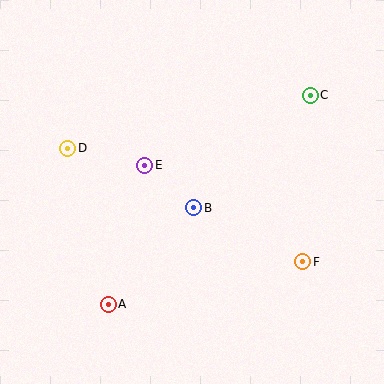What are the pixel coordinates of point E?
Point E is at (145, 165).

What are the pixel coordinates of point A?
Point A is at (108, 304).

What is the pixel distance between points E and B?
The distance between E and B is 65 pixels.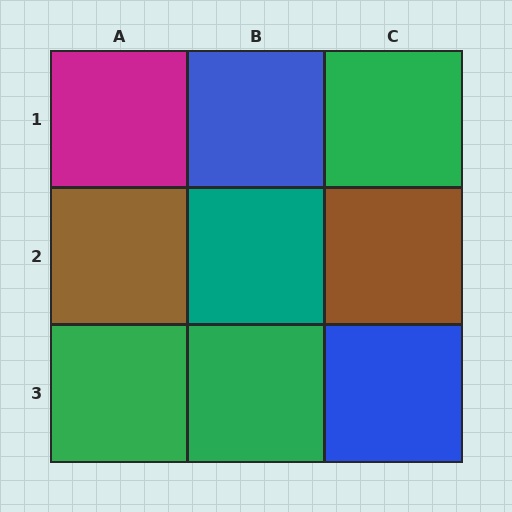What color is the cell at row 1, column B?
Blue.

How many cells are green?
3 cells are green.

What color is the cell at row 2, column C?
Brown.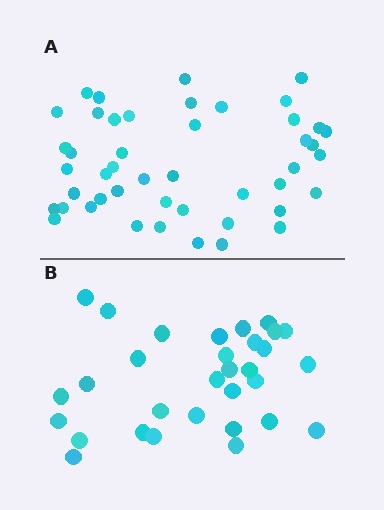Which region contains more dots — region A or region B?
Region A (the top region) has more dots.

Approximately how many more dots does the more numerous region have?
Region A has approximately 15 more dots than region B.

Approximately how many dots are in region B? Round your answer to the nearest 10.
About 30 dots. (The exact count is 31, which rounds to 30.)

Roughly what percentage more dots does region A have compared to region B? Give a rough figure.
About 50% more.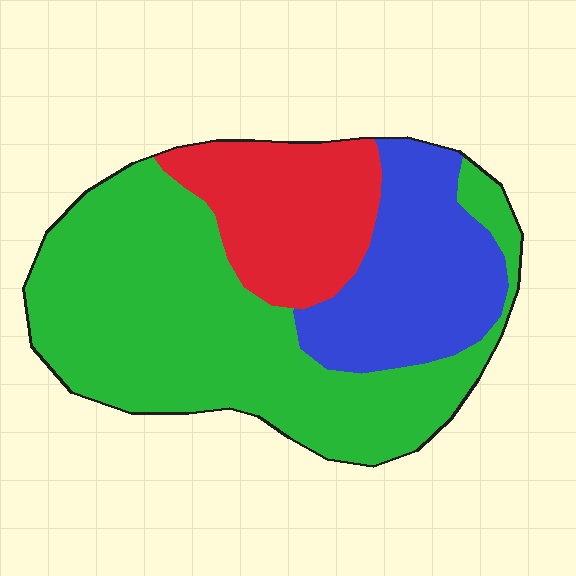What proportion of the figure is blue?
Blue takes up about one quarter (1/4) of the figure.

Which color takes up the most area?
Green, at roughly 55%.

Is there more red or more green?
Green.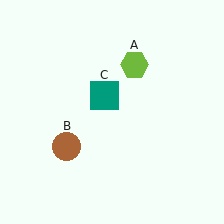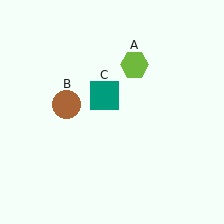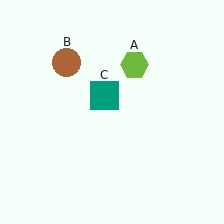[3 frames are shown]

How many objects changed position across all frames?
1 object changed position: brown circle (object B).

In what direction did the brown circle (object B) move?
The brown circle (object B) moved up.